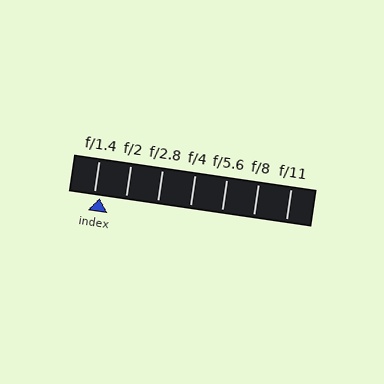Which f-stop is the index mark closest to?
The index mark is closest to f/1.4.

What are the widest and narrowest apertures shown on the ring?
The widest aperture shown is f/1.4 and the narrowest is f/11.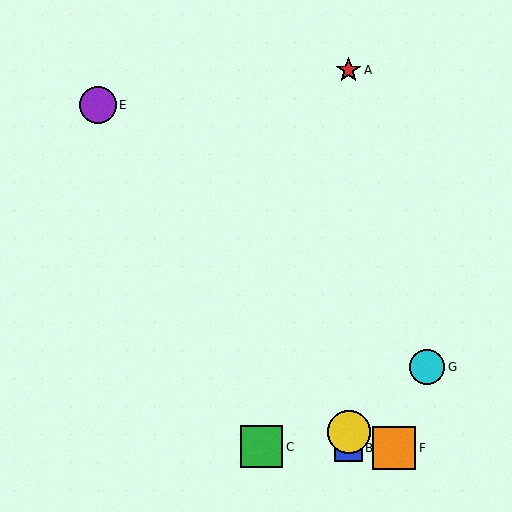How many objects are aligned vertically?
3 objects (A, B, D) are aligned vertically.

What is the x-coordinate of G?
Object G is at x≈427.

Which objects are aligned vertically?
Objects A, B, D are aligned vertically.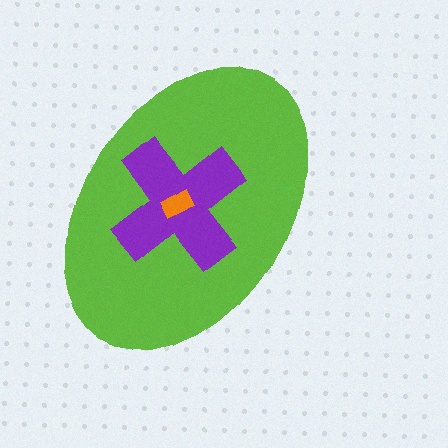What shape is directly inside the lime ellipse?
The purple cross.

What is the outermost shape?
The lime ellipse.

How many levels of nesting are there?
3.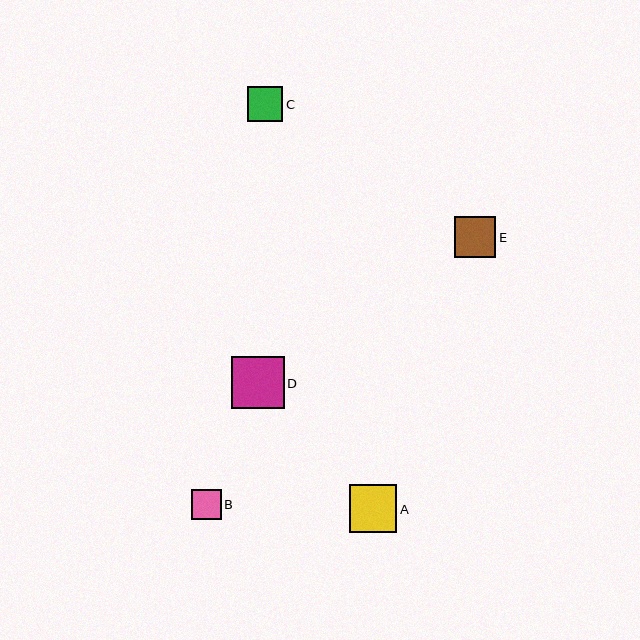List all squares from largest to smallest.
From largest to smallest: D, A, E, C, B.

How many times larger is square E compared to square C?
Square E is approximately 1.2 times the size of square C.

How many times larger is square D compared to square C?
Square D is approximately 1.5 times the size of square C.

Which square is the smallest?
Square B is the smallest with a size of approximately 30 pixels.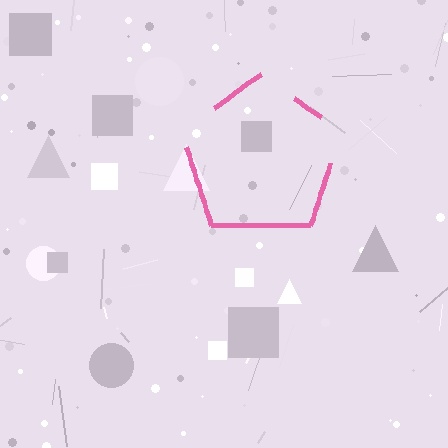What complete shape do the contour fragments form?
The contour fragments form a pentagon.